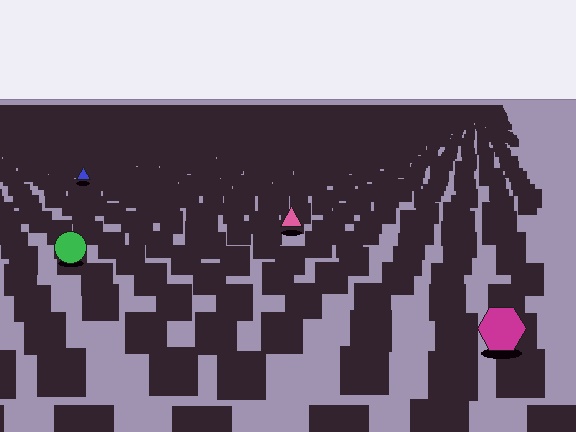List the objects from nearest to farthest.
From nearest to farthest: the magenta hexagon, the green circle, the pink triangle, the blue triangle.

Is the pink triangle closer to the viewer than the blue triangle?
Yes. The pink triangle is closer — you can tell from the texture gradient: the ground texture is coarser near it.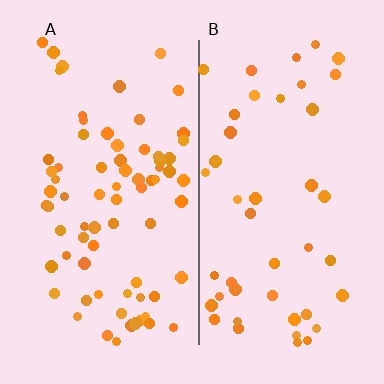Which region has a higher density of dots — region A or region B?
A (the left).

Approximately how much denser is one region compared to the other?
Approximately 1.7× — region A over region B.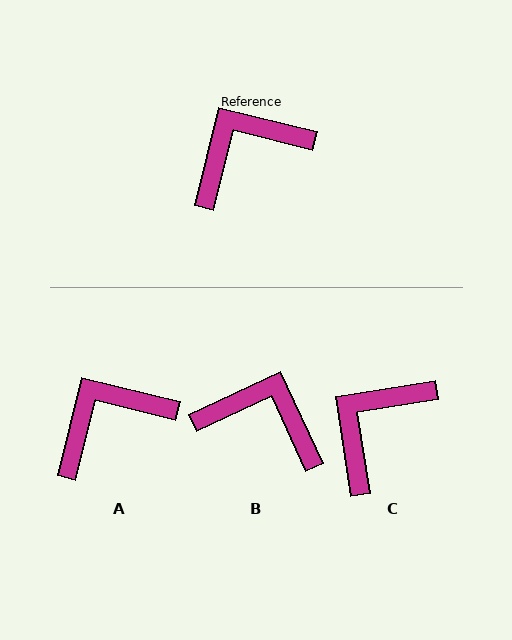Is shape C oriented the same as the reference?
No, it is off by about 23 degrees.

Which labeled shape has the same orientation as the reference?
A.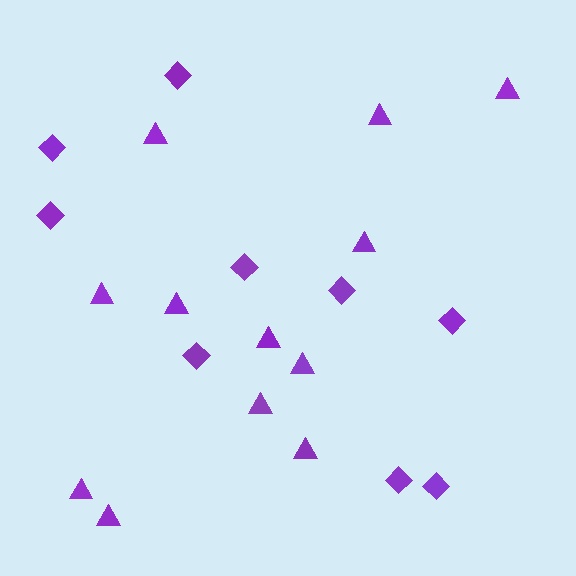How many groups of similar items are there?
There are 2 groups: one group of diamonds (9) and one group of triangles (12).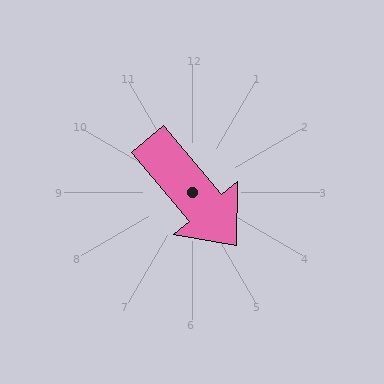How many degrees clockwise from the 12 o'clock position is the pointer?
Approximately 140 degrees.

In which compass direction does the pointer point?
Southeast.